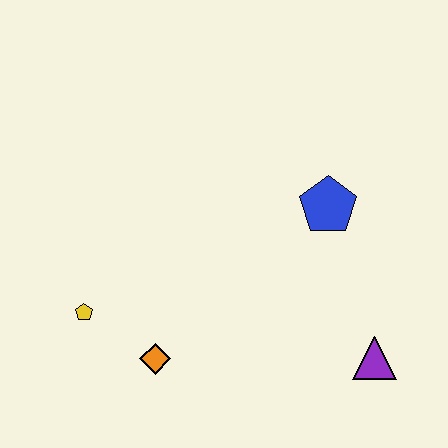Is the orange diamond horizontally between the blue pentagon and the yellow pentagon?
Yes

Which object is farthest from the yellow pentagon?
The purple triangle is farthest from the yellow pentagon.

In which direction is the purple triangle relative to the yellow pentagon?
The purple triangle is to the right of the yellow pentagon.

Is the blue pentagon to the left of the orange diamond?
No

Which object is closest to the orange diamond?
The yellow pentagon is closest to the orange diamond.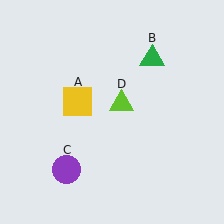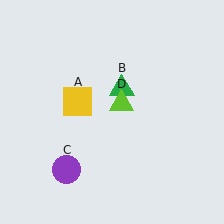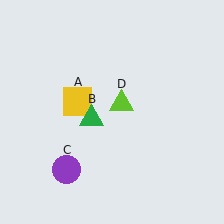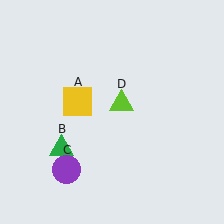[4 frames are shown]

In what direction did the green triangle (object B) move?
The green triangle (object B) moved down and to the left.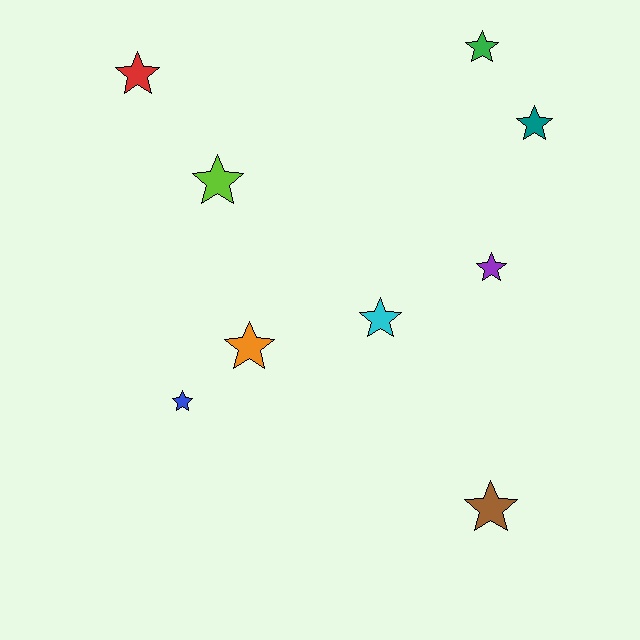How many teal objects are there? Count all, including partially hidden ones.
There is 1 teal object.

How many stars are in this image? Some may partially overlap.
There are 9 stars.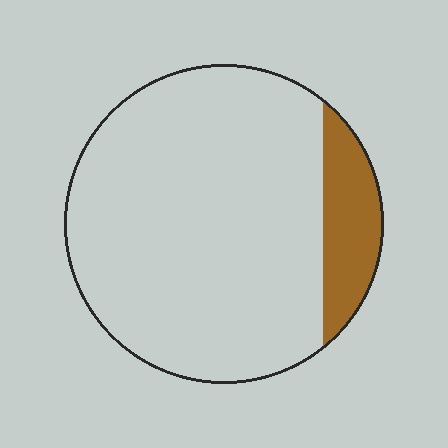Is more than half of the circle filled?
No.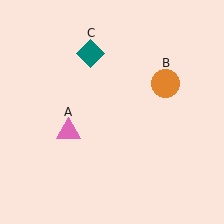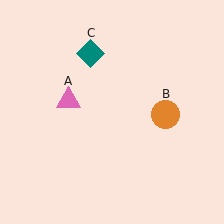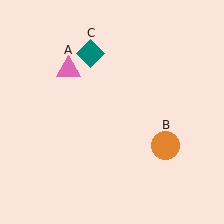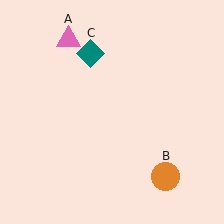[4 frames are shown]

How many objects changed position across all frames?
2 objects changed position: pink triangle (object A), orange circle (object B).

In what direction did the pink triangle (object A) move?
The pink triangle (object A) moved up.